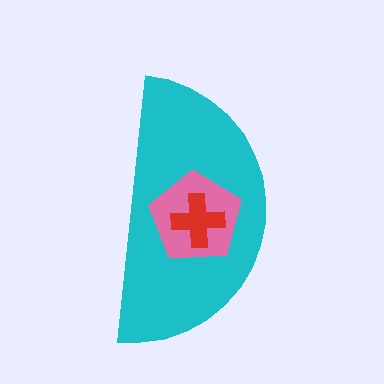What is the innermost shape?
The red cross.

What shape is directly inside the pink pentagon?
The red cross.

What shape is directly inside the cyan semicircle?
The pink pentagon.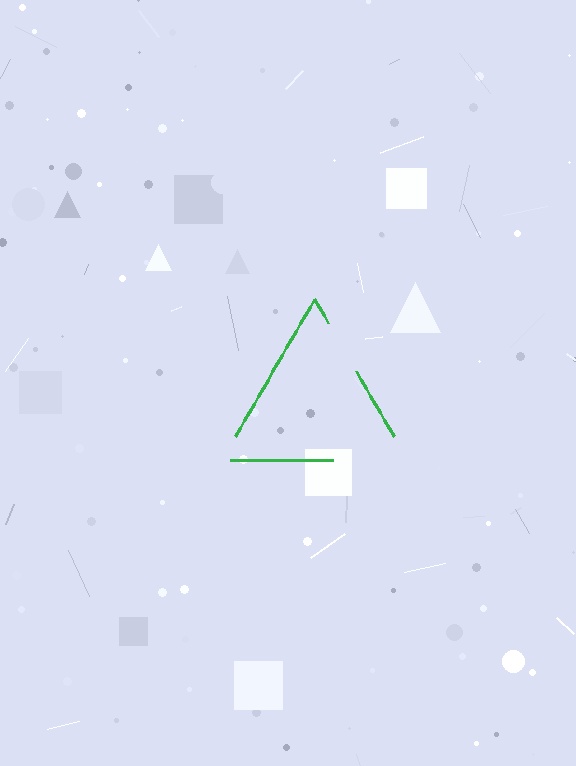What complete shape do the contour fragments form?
The contour fragments form a triangle.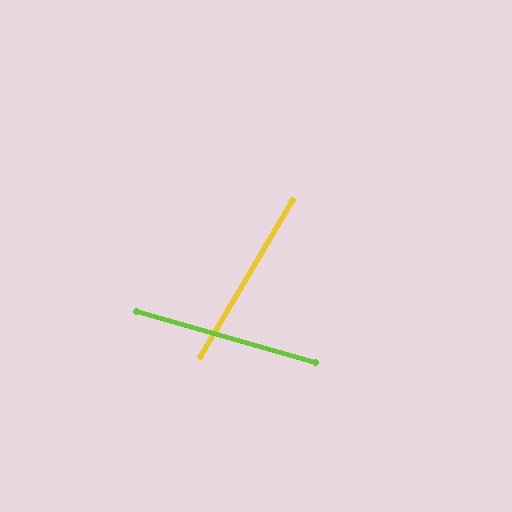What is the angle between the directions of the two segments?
Approximately 75 degrees.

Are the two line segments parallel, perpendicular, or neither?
Neither parallel nor perpendicular — they differ by about 75°.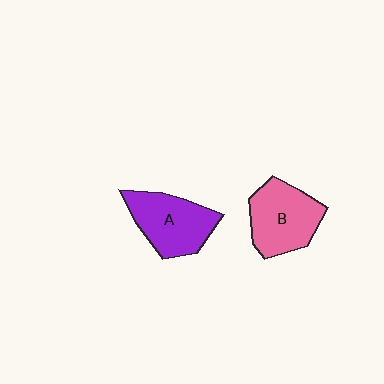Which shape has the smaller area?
Shape A (purple).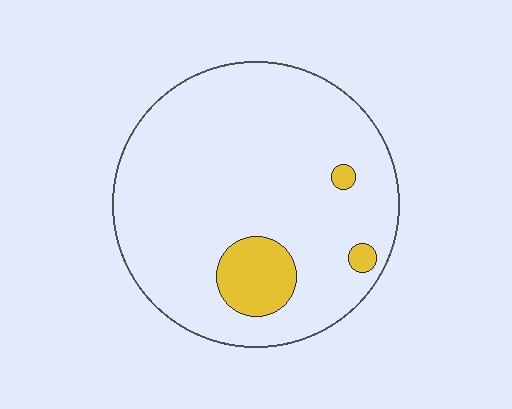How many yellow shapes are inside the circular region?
3.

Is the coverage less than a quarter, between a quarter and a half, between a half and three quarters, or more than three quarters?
Less than a quarter.